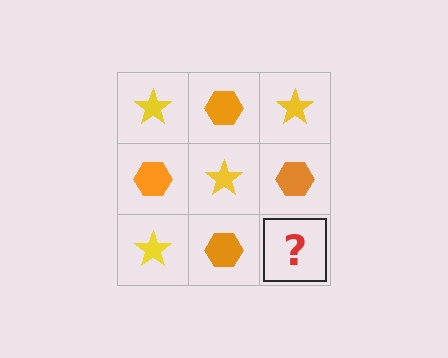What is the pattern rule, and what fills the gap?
The rule is that it alternates yellow star and orange hexagon in a checkerboard pattern. The gap should be filled with a yellow star.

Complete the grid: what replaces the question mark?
The question mark should be replaced with a yellow star.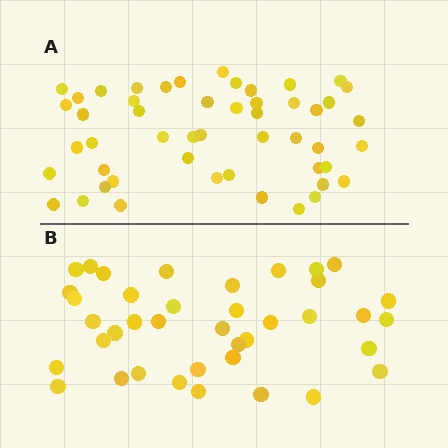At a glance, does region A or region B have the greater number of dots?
Region A (the top region) has more dots.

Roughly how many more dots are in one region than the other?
Region A has roughly 12 or so more dots than region B.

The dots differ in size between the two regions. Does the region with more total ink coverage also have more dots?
No. Region B has more total ink coverage because its dots are larger, but region A actually contains more individual dots. Total area can be misleading — the number of items is what matters here.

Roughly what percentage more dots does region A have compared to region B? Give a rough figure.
About 30% more.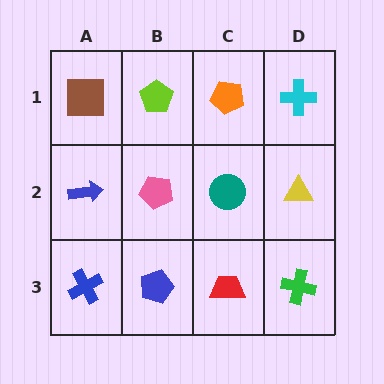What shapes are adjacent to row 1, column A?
A blue arrow (row 2, column A), a lime pentagon (row 1, column B).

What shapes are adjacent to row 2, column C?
An orange pentagon (row 1, column C), a red trapezoid (row 3, column C), a pink pentagon (row 2, column B), a yellow triangle (row 2, column D).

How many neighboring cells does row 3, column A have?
2.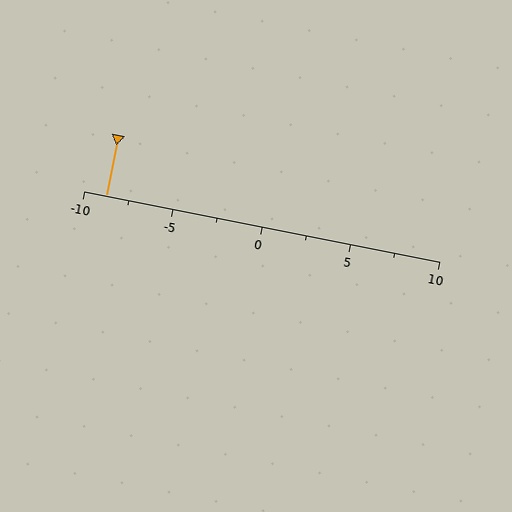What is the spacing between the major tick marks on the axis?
The major ticks are spaced 5 apart.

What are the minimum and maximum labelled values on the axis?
The axis runs from -10 to 10.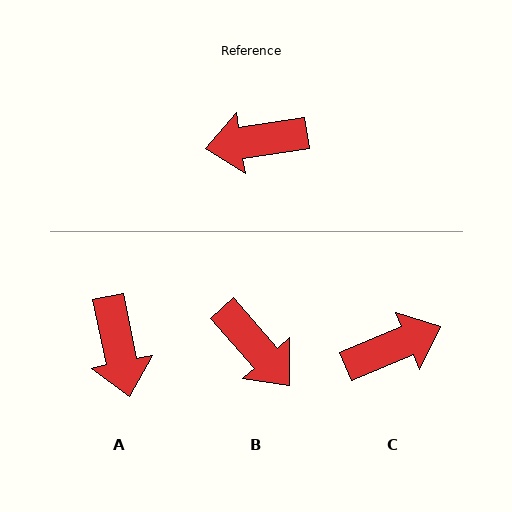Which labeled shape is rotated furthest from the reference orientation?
C, about 166 degrees away.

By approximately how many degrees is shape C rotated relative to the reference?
Approximately 166 degrees clockwise.